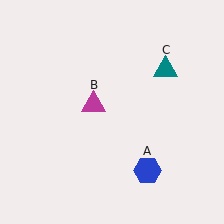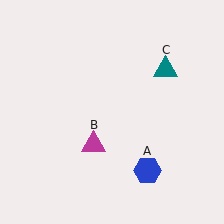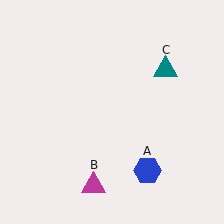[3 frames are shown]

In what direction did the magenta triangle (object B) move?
The magenta triangle (object B) moved down.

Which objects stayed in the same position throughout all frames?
Blue hexagon (object A) and teal triangle (object C) remained stationary.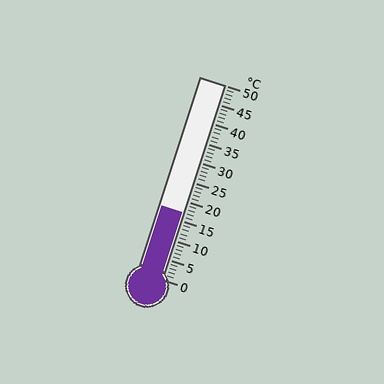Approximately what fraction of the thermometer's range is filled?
The thermometer is filled to approximately 35% of its range.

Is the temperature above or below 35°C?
The temperature is below 35°C.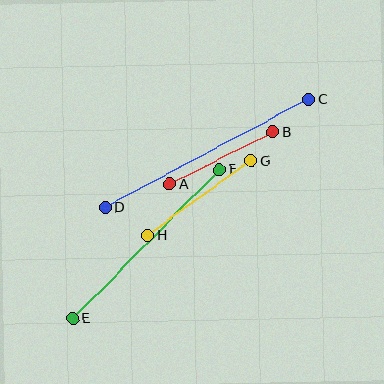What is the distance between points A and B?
The distance is approximately 115 pixels.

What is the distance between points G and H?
The distance is approximately 128 pixels.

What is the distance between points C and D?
The distance is approximately 230 pixels.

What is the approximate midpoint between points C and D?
The midpoint is at approximately (207, 153) pixels.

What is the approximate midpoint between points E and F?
The midpoint is at approximately (146, 244) pixels.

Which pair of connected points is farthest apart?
Points C and D are farthest apart.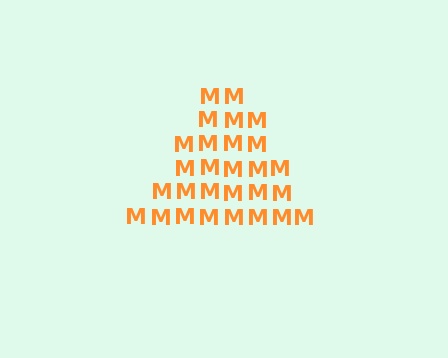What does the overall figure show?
The overall figure shows a triangle.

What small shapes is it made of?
It is made of small letter M's.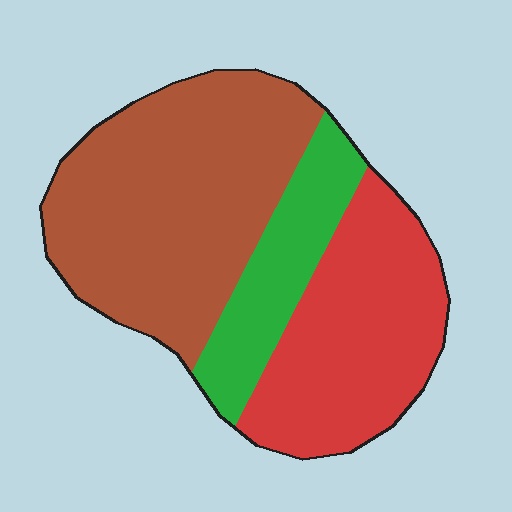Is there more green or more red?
Red.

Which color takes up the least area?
Green, at roughly 20%.